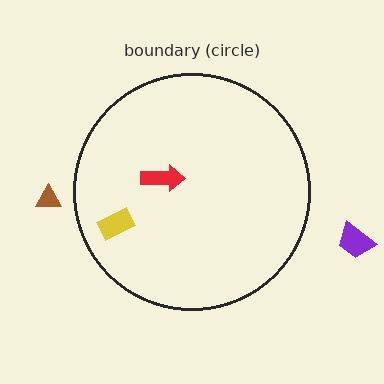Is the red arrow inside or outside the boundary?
Inside.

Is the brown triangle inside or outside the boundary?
Outside.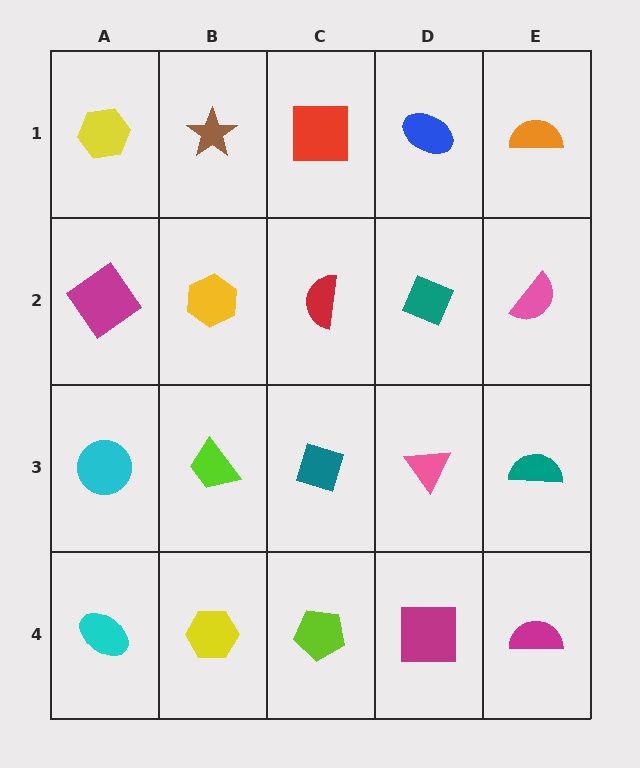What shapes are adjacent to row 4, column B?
A lime trapezoid (row 3, column B), a cyan ellipse (row 4, column A), a lime pentagon (row 4, column C).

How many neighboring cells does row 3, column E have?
3.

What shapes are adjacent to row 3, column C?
A red semicircle (row 2, column C), a lime pentagon (row 4, column C), a lime trapezoid (row 3, column B), a pink triangle (row 3, column D).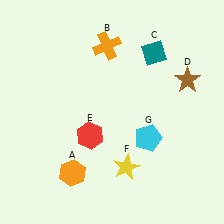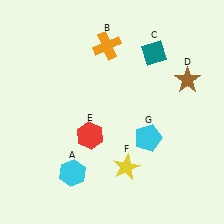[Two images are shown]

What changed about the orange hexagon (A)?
In Image 1, A is orange. In Image 2, it changed to cyan.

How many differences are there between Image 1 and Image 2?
There is 1 difference between the two images.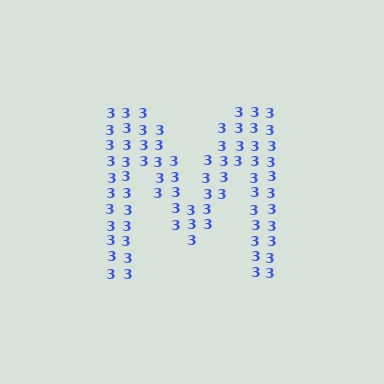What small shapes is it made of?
It is made of small digit 3's.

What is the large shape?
The large shape is the letter M.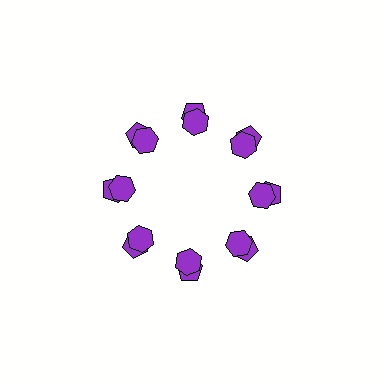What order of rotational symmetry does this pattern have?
This pattern has 8-fold rotational symmetry.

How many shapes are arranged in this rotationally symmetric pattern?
There are 16 shapes, arranged in 8 groups of 2.